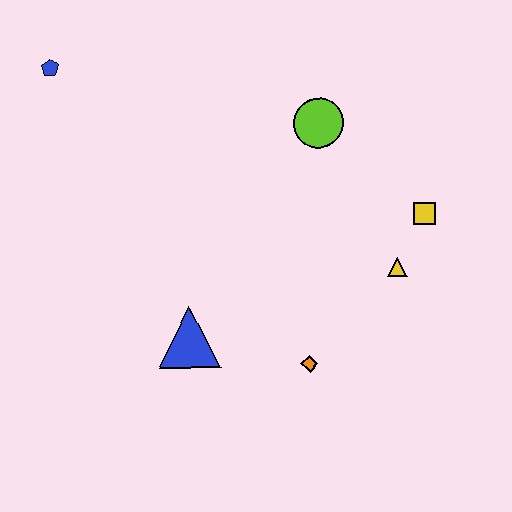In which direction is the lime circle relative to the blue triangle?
The lime circle is above the blue triangle.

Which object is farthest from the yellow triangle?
The blue pentagon is farthest from the yellow triangle.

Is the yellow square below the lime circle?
Yes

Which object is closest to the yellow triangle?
The yellow square is closest to the yellow triangle.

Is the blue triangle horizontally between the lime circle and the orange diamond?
No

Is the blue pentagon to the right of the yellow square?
No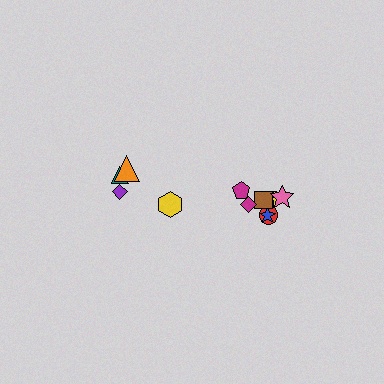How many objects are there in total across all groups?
There are 11 objects.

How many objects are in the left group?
There are 4 objects.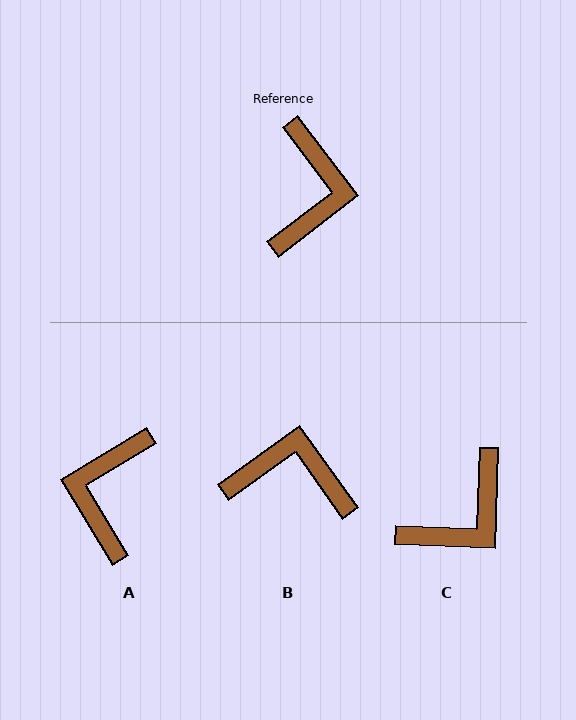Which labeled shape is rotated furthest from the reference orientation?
A, about 174 degrees away.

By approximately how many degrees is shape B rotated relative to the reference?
Approximately 88 degrees counter-clockwise.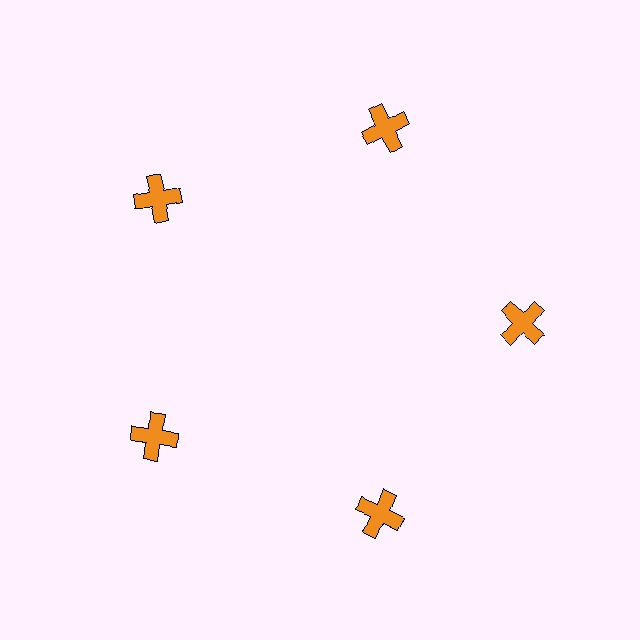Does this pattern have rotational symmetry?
Yes, this pattern has 5-fold rotational symmetry. It looks the same after rotating 72 degrees around the center.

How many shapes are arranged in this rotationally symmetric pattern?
There are 5 shapes, arranged in 5 groups of 1.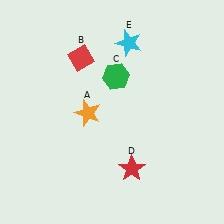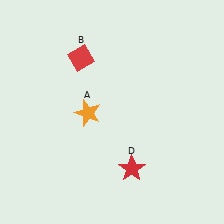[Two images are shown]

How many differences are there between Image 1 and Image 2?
There are 2 differences between the two images.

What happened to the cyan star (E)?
The cyan star (E) was removed in Image 2. It was in the top-right area of Image 1.